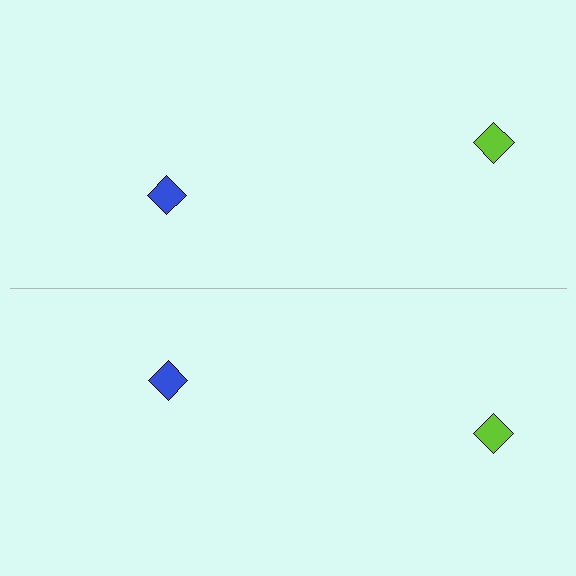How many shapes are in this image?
There are 4 shapes in this image.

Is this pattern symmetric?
Yes, this pattern has bilateral (reflection) symmetry.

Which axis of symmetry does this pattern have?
The pattern has a horizontal axis of symmetry running through the center of the image.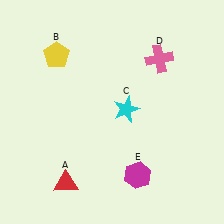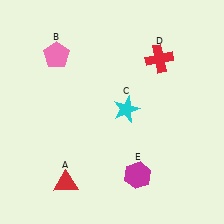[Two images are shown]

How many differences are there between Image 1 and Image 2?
There are 2 differences between the two images.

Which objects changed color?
B changed from yellow to pink. D changed from pink to red.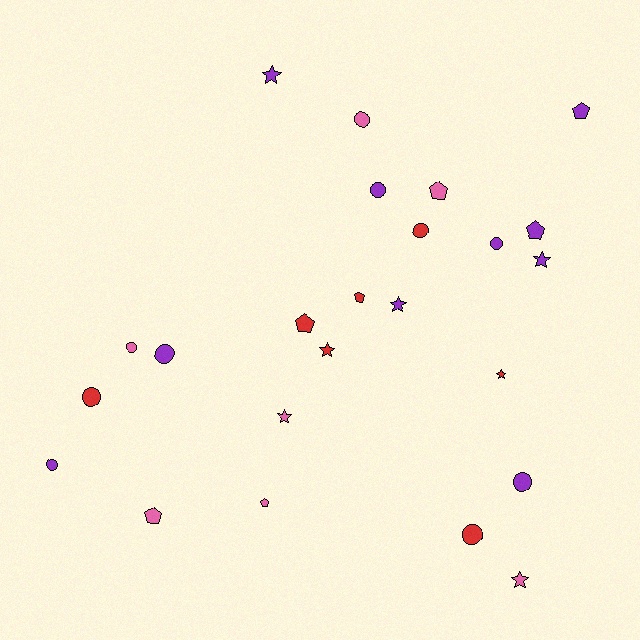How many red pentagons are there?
There are 2 red pentagons.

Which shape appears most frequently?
Circle, with 10 objects.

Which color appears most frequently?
Purple, with 10 objects.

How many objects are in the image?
There are 24 objects.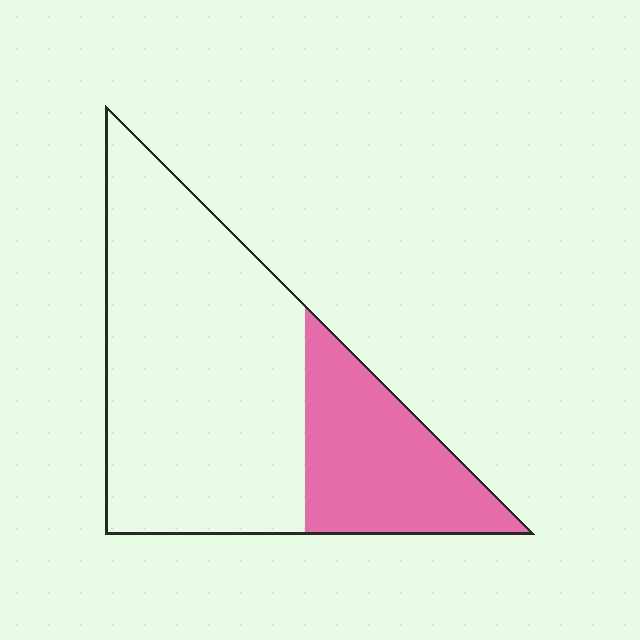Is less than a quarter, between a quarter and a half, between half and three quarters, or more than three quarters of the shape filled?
Between a quarter and a half.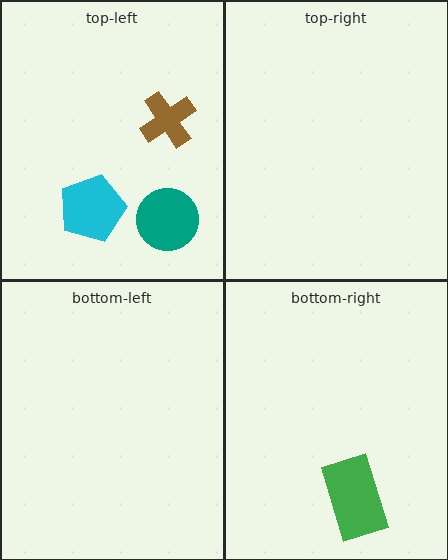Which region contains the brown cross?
The top-left region.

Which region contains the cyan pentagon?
The top-left region.